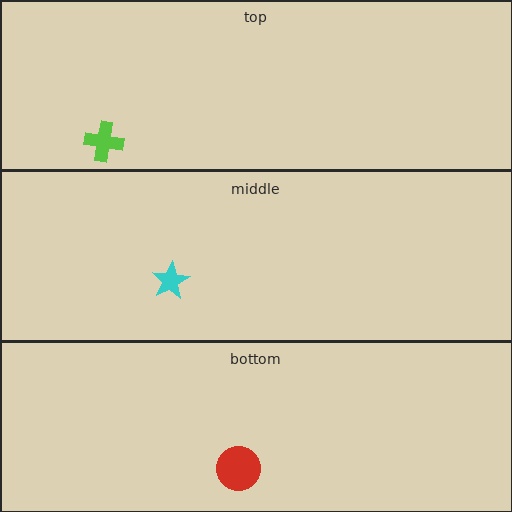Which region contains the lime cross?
The top region.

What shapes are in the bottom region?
The red circle.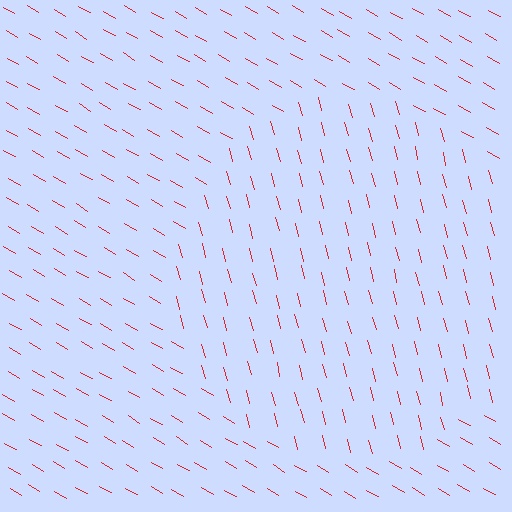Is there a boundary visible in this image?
Yes, there is a texture boundary formed by a change in line orientation.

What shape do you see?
I see a circle.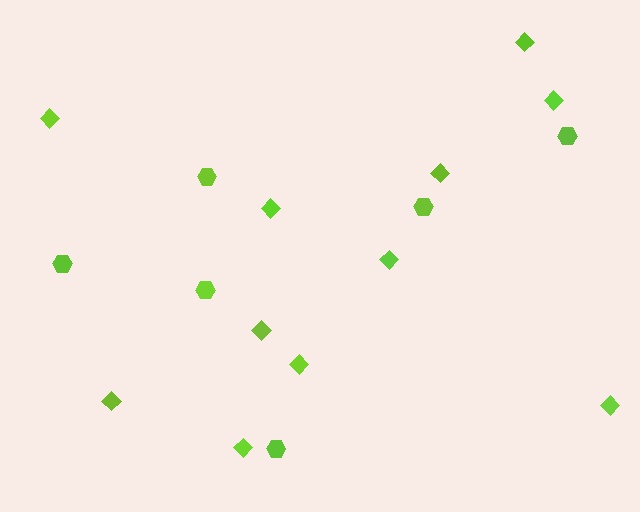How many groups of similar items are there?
There are 2 groups: one group of diamonds (11) and one group of hexagons (6).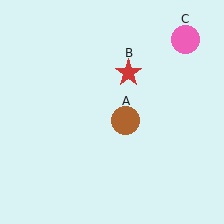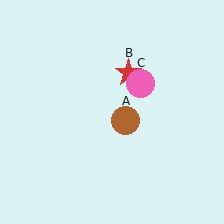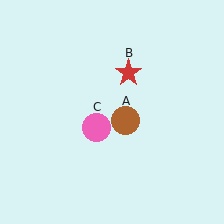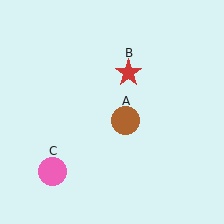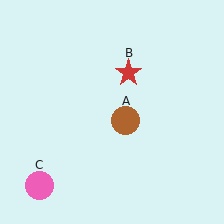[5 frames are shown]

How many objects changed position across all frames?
1 object changed position: pink circle (object C).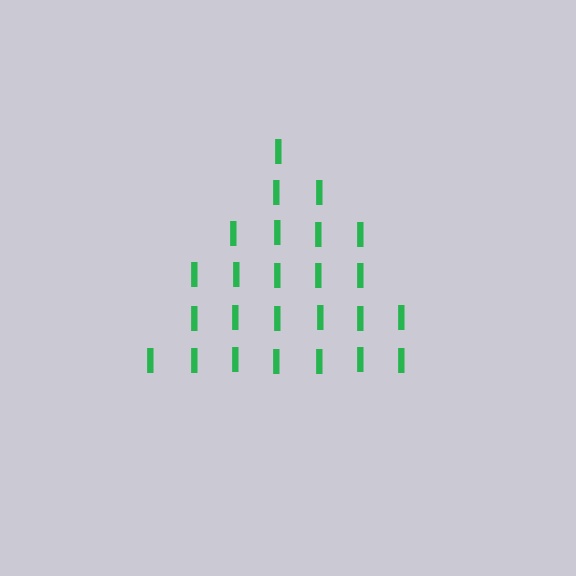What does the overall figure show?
The overall figure shows a triangle.